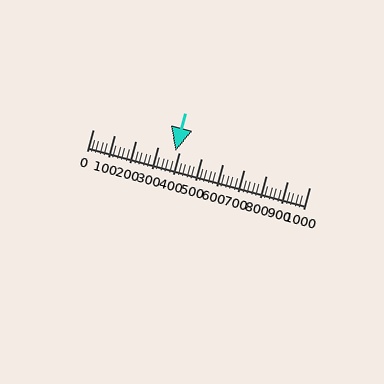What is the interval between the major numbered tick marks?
The major tick marks are spaced 100 units apart.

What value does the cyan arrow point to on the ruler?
The cyan arrow points to approximately 380.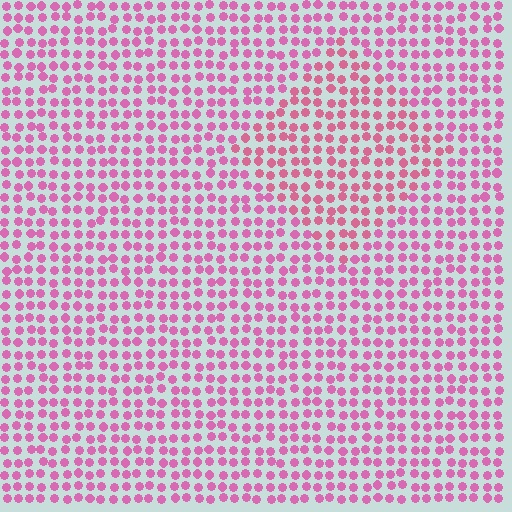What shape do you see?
I see a diamond.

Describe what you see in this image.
The image is filled with small pink elements in a uniform arrangement. A diamond-shaped region is visible where the elements are tinted to a slightly different hue, forming a subtle color boundary.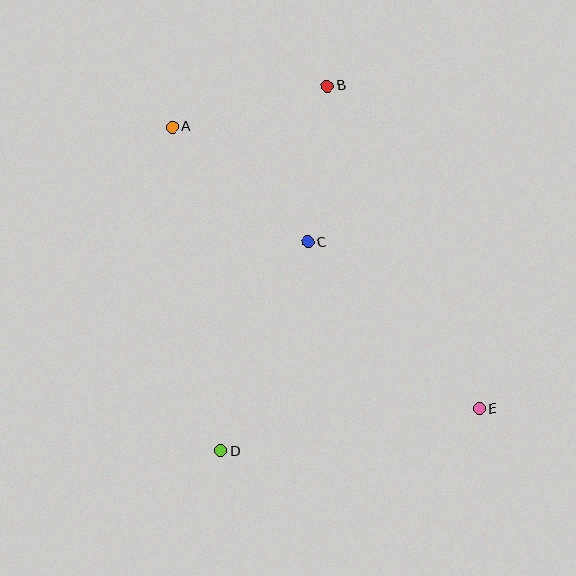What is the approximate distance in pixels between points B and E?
The distance between B and E is approximately 357 pixels.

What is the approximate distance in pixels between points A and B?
The distance between A and B is approximately 160 pixels.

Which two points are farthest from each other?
Points A and E are farthest from each other.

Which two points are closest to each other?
Points B and C are closest to each other.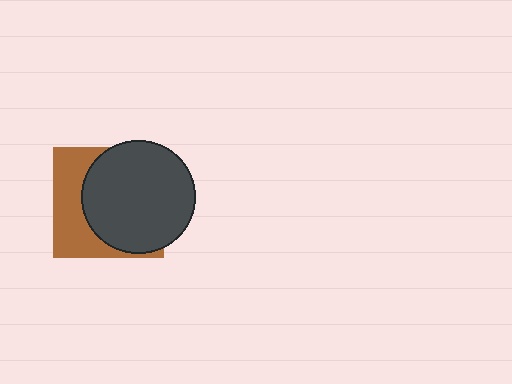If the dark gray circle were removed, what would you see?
You would see the complete brown square.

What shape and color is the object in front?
The object in front is a dark gray circle.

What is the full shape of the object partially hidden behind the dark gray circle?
The partially hidden object is a brown square.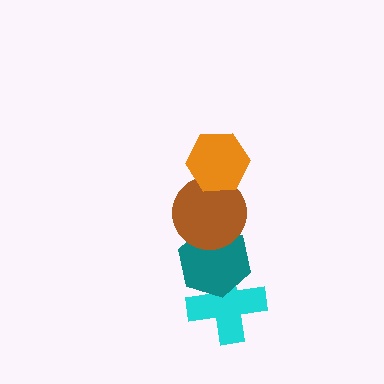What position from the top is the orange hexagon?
The orange hexagon is 1st from the top.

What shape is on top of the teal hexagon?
The brown circle is on top of the teal hexagon.